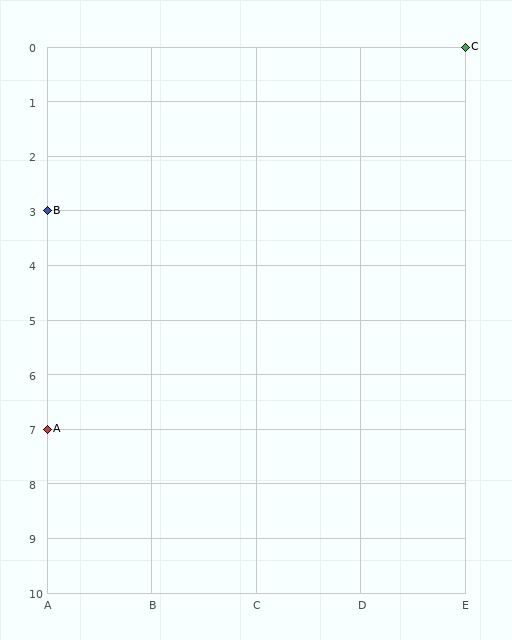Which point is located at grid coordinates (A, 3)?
Point B is at (A, 3).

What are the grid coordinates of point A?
Point A is at grid coordinates (A, 7).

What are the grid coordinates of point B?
Point B is at grid coordinates (A, 3).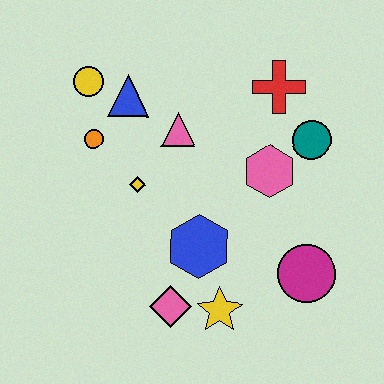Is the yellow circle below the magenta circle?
No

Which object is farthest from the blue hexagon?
The yellow circle is farthest from the blue hexagon.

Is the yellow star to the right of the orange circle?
Yes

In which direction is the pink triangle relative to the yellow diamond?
The pink triangle is above the yellow diamond.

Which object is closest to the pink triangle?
The blue triangle is closest to the pink triangle.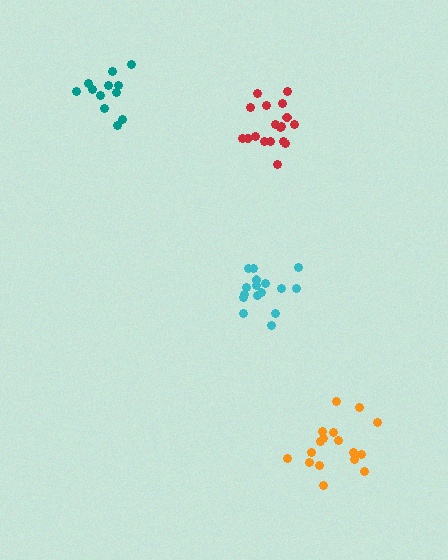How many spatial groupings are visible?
There are 4 spatial groupings.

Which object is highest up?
The teal cluster is topmost.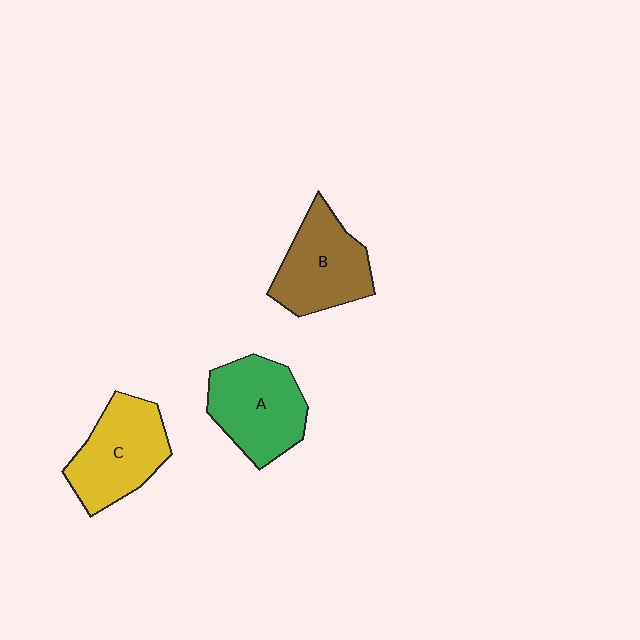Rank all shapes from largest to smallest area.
From largest to smallest: A (green), C (yellow), B (brown).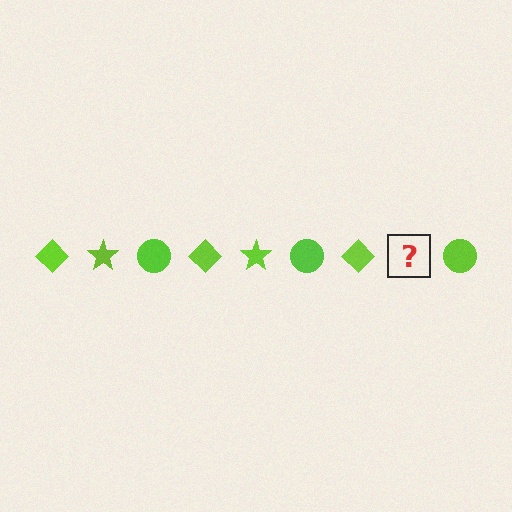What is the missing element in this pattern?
The missing element is a lime star.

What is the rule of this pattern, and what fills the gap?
The rule is that the pattern cycles through diamond, star, circle shapes in lime. The gap should be filled with a lime star.